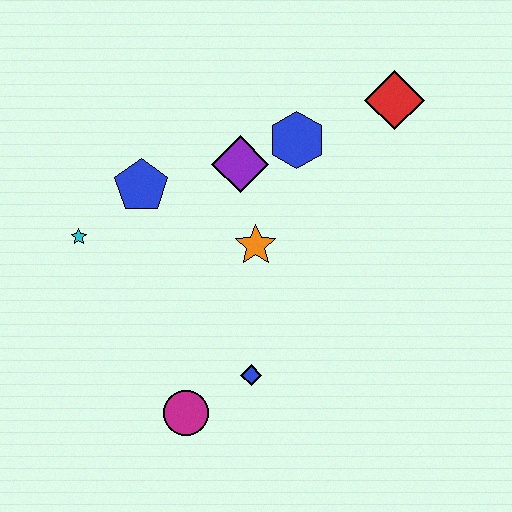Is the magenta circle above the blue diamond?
No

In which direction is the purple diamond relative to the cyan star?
The purple diamond is to the right of the cyan star.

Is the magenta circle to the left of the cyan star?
No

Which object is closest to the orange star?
The purple diamond is closest to the orange star.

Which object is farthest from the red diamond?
The magenta circle is farthest from the red diamond.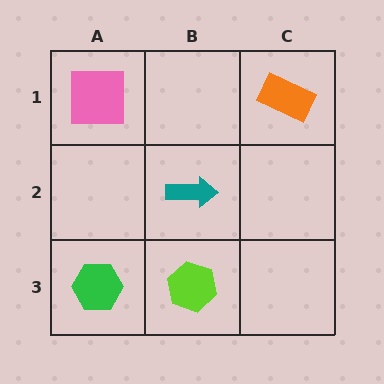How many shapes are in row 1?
2 shapes.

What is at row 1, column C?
An orange rectangle.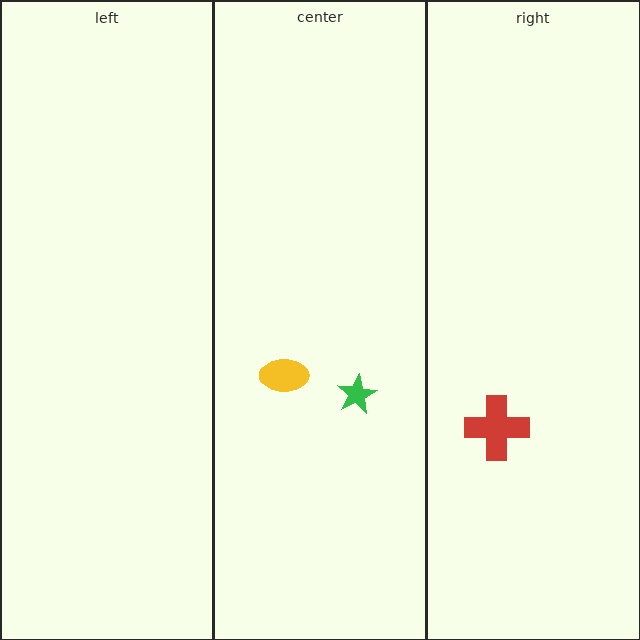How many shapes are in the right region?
1.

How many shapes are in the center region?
2.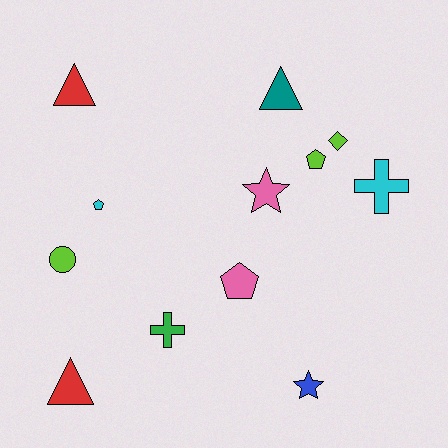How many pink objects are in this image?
There are 2 pink objects.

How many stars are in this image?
There are 2 stars.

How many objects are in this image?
There are 12 objects.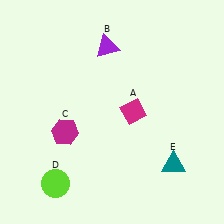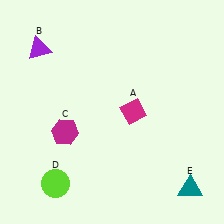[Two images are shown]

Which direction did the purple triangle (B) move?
The purple triangle (B) moved left.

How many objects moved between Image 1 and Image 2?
2 objects moved between the two images.